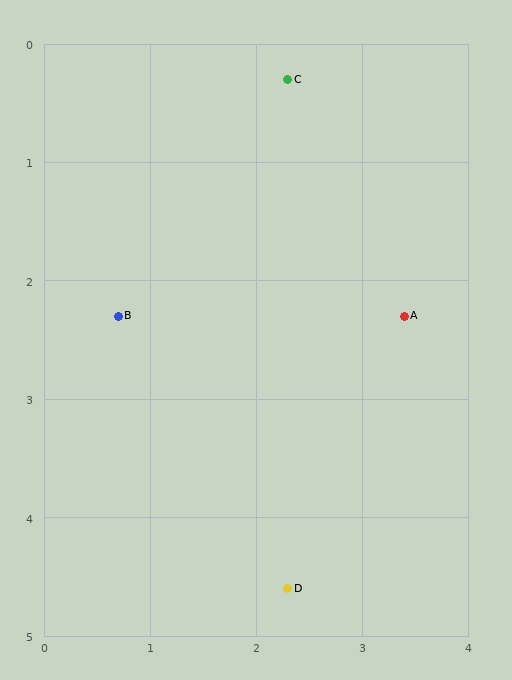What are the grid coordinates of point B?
Point B is at approximately (0.7, 2.3).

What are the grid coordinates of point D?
Point D is at approximately (2.3, 4.6).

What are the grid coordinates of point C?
Point C is at approximately (2.3, 0.3).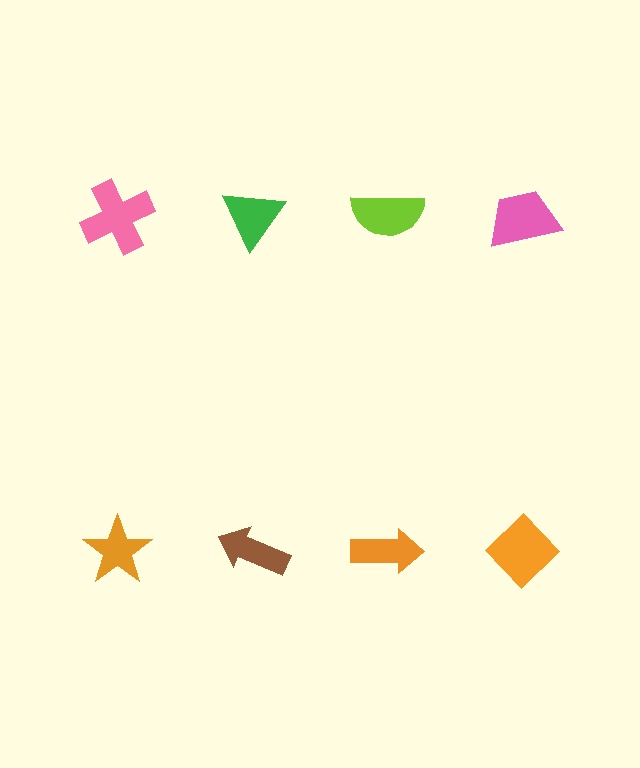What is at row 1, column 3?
A lime semicircle.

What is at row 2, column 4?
An orange diamond.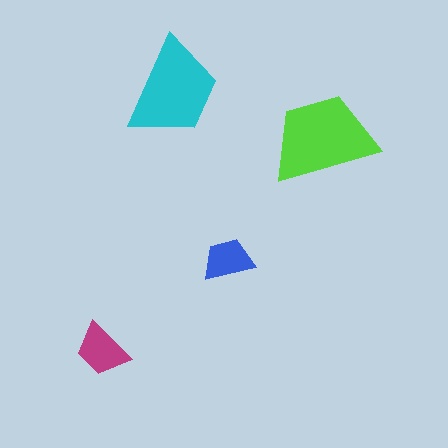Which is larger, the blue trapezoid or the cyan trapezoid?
The cyan one.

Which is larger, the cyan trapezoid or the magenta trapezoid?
The cyan one.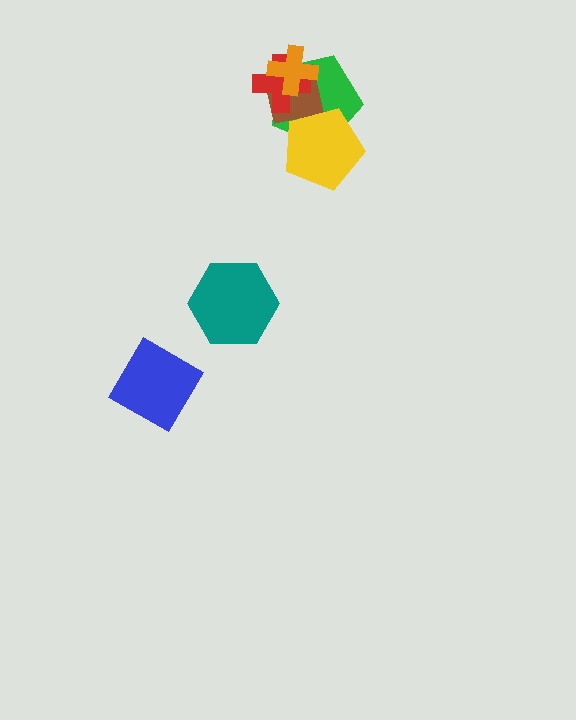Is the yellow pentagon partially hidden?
No, no other shape covers it.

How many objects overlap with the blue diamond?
0 objects overlap with the blue diamond.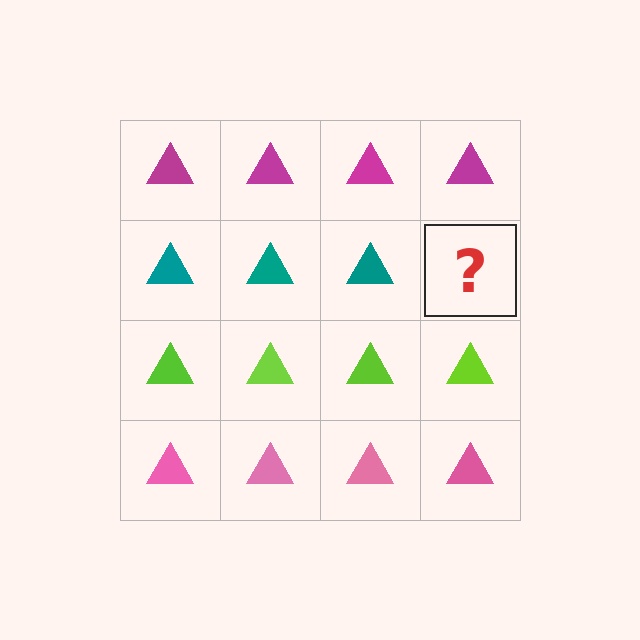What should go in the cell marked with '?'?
The missing cell should contain a teal triangle.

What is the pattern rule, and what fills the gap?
The rule is that each row has a consistent color. The gap should be filled with a teal triangle.